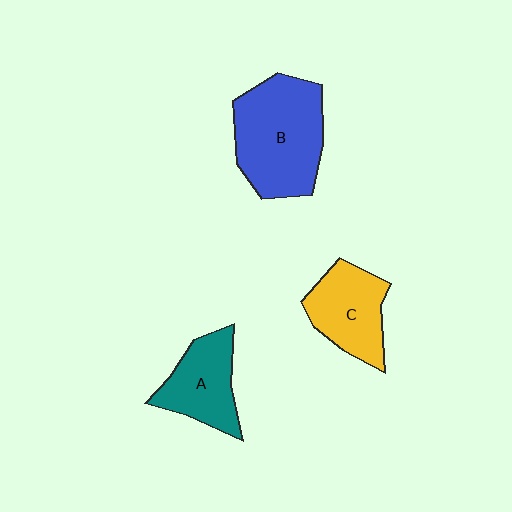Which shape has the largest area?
Shape B (blue).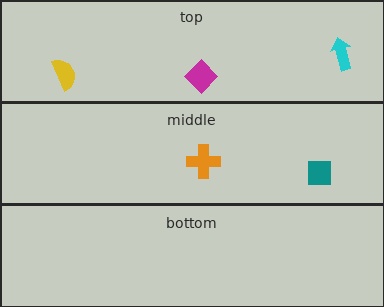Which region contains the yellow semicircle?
The top region.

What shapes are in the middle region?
The teal square, the orange cross.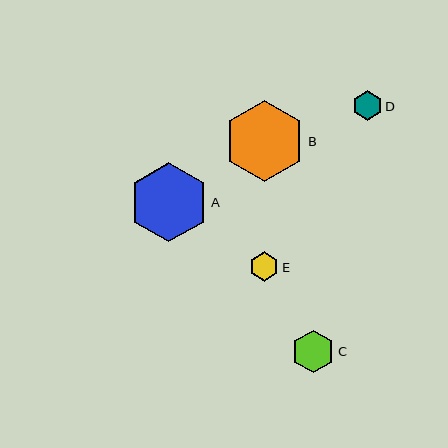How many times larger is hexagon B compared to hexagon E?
Hexagon B is approximately 2.8 times the size of hexagon E.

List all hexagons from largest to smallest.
From largest to smallest: B, A, C, E, D.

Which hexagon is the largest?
Hexagon B is the largest with a size of approximately 81 pixels.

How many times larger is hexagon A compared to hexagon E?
Hexagon A is approximately 2.7 times the size of hexagon E.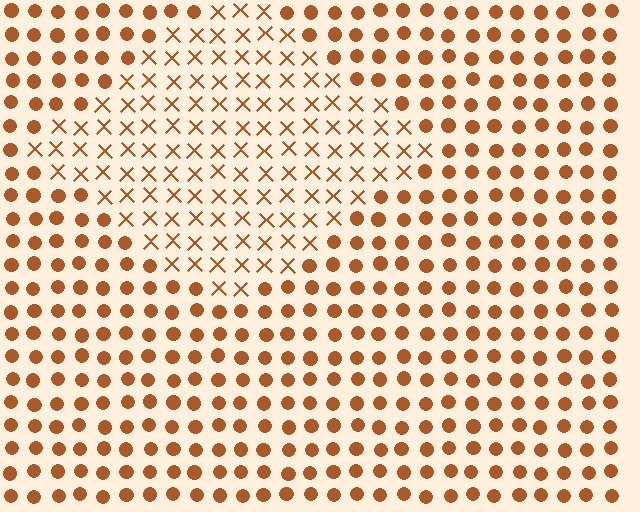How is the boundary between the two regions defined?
The boundary is defined by a change in element shape: X marks inside vs. circles outside. All elements share the same color and spacing.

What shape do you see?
I see a diamond.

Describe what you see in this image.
The image is filled with small brown elements arranged in a uniform grid. A diamond-shaped region contains X marks, while the surrounding area contains circles. The boundary is defined purely by the change in element shape.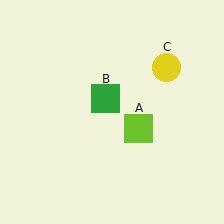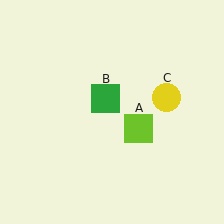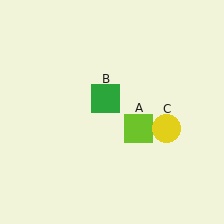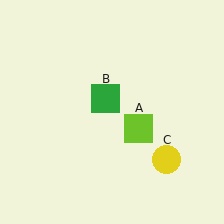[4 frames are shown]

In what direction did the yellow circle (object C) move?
The yellow circle (object C) moved down.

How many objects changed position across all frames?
1 object changed position: yellow circle (object C).